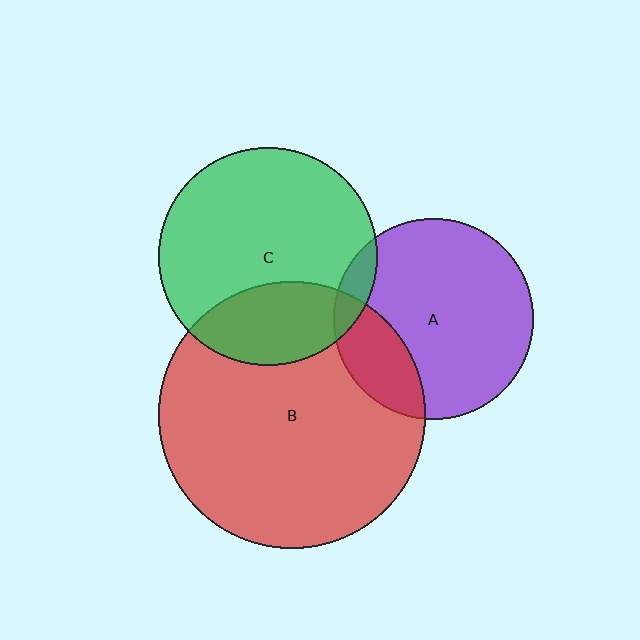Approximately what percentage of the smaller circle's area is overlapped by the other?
Approximately 30%.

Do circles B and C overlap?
Yes.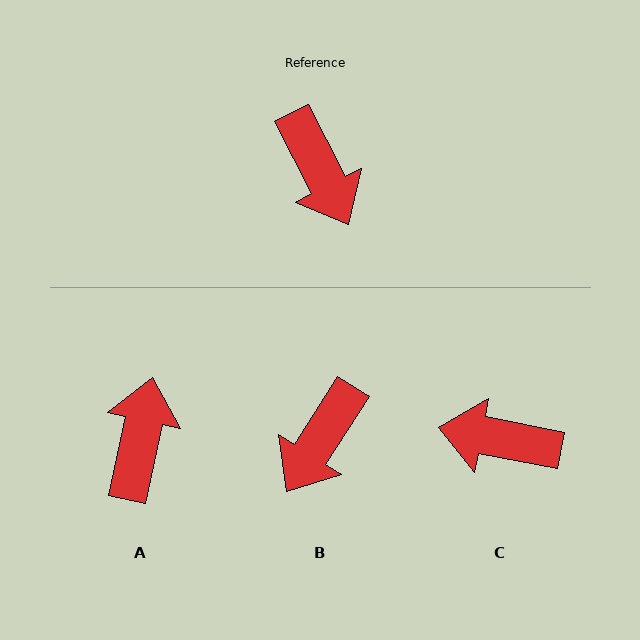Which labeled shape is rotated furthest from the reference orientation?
A, about 141 degrees away.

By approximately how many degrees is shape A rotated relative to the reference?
Approximately 141 degrees counter-clockwise.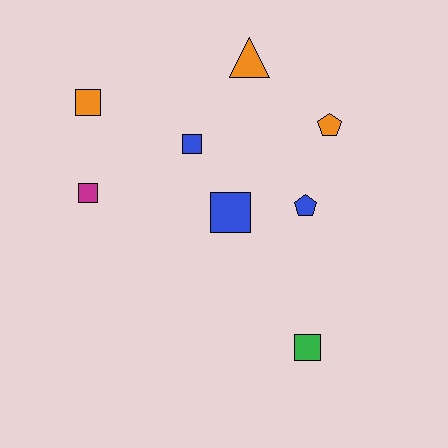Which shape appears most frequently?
Square, with 5 objects.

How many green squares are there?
There is 1 green square.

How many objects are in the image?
There are 8 objects.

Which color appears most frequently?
Blue, with 3 objects.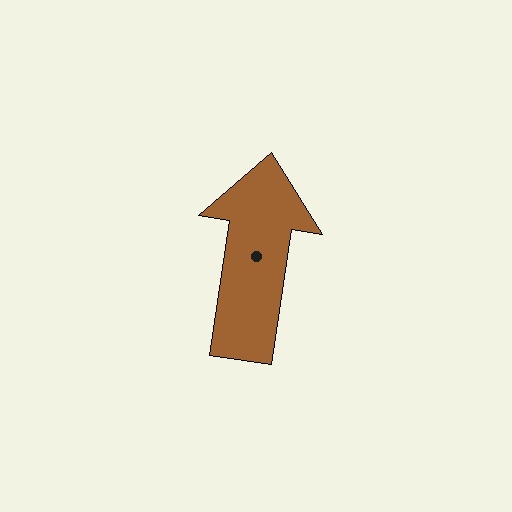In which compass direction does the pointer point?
North.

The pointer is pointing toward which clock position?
Roughly 12 o'clock.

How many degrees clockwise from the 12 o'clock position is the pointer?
Approximately 9 degrees.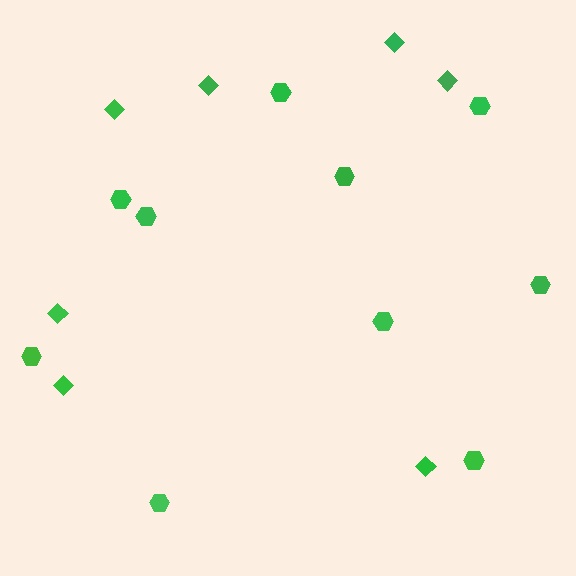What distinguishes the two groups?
There are 2 groups: one group of diamonds (7) and one group of hexagons (10).